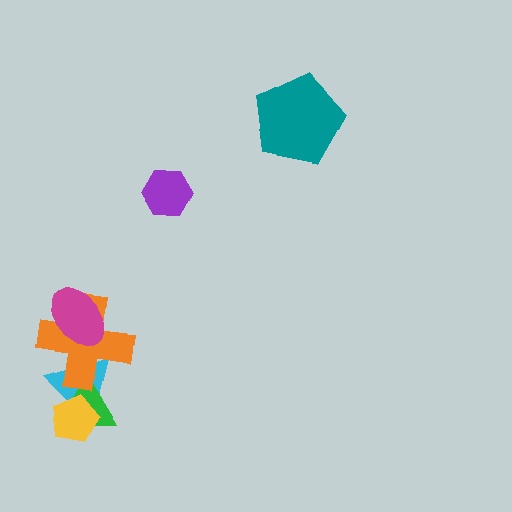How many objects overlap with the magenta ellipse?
1 object overlaps with the magenta ellipse.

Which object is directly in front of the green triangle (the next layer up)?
The orange cross is directly in front of the green triangle.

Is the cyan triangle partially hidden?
Yes, it is partially covered by another shape.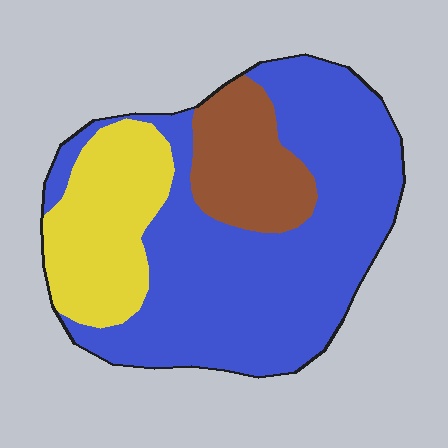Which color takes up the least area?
Brown, at roughly 15%.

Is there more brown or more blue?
Blue.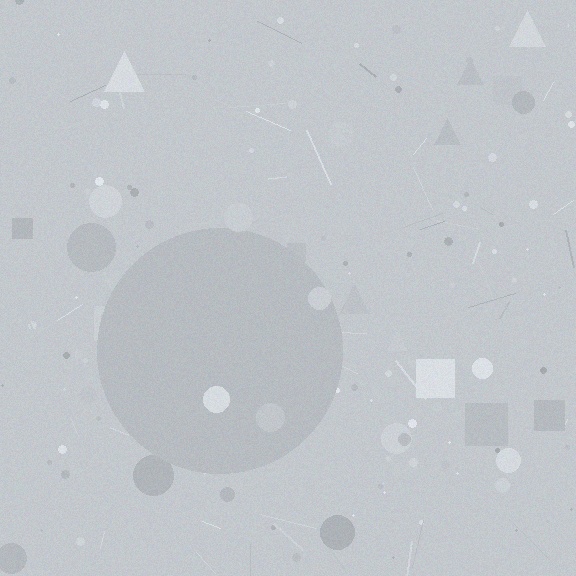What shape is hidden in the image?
A circle is hidden in the image.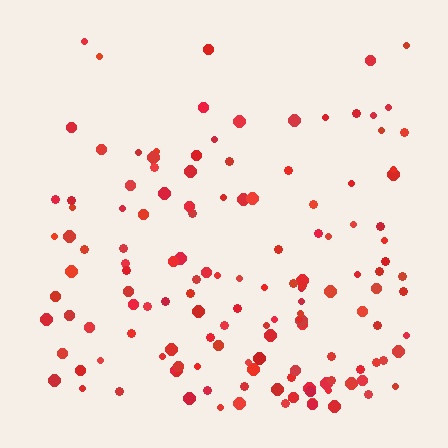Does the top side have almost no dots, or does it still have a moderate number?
Still a moderate number, just noticeably fewer than the bottom.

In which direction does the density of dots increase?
From top to bottom, with the bottom side densest.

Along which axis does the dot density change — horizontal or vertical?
Vertical.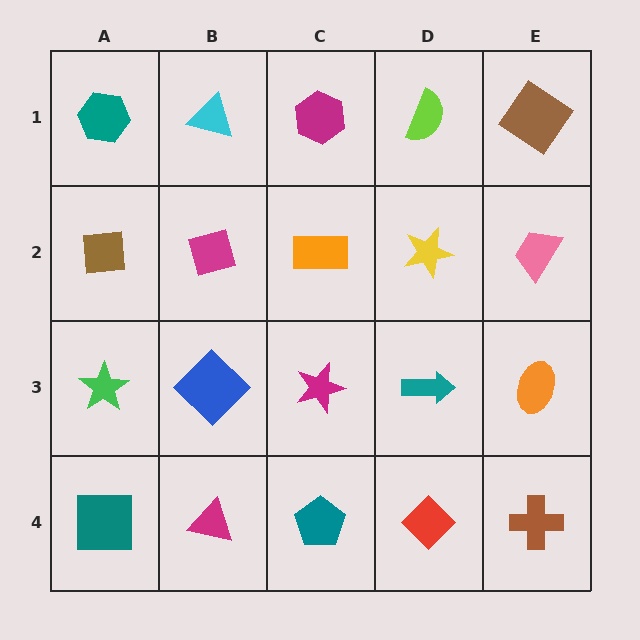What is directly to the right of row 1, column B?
A magenta hexagon.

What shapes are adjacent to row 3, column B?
A magenta diamond (row 2, column B), a magenta triangle (row 4, column B), a green star (row 3, column A), a magenta star (row 3, column C).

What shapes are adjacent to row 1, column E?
A pink trapezoid (row 2, column E), a lime semicircle (row 1, column D).